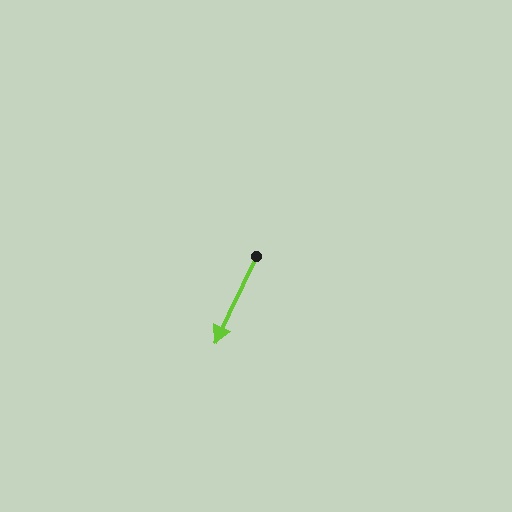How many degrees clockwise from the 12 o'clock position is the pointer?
Approximately 205 degrees.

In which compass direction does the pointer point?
Southwest.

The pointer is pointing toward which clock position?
Roughly 7 o'clock.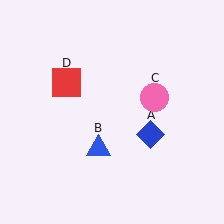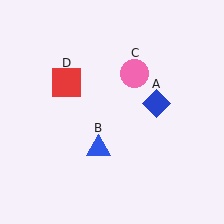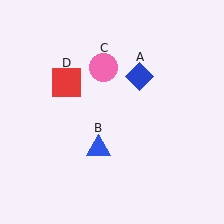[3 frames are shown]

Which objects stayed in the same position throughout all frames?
Blue triangle (object B) and red square (object D) remained stationary.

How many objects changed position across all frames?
2 objects changed position: blue diamond (object A), pink circle (object C).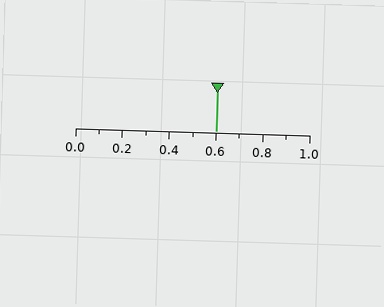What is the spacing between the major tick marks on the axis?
The major ticks are spaced 0.2 apart.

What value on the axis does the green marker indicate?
The marker indicates approximately 0.6.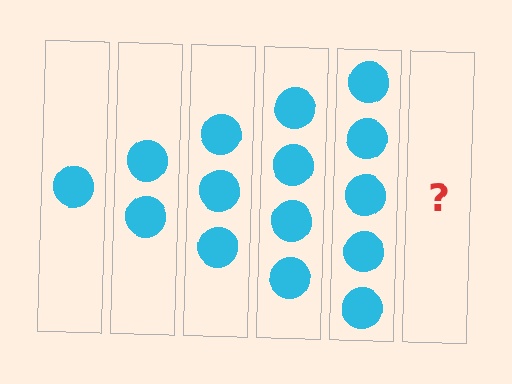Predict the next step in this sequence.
The next step is 6 circles.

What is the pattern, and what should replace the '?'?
The pattern is that each step adds one more circle. The '?' should be 6 circles.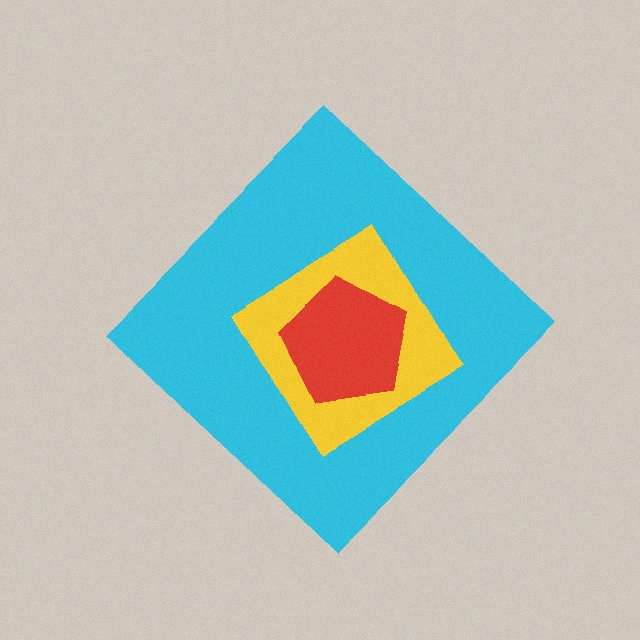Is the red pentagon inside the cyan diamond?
Yes.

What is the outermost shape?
The cyan diamond.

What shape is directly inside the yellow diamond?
The red pentagon.